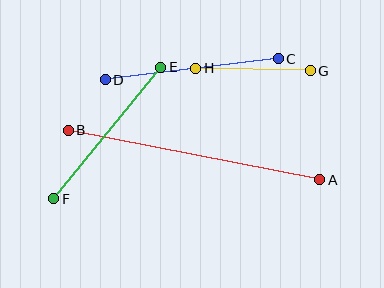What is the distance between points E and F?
The distance is approximately 170 pixels.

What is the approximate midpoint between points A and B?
The midpoint is at approximately (194, 155) pixels.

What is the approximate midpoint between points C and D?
The midpoint is at approximately (192, 69) pixels.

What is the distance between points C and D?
The distance is approximately 174 pixels.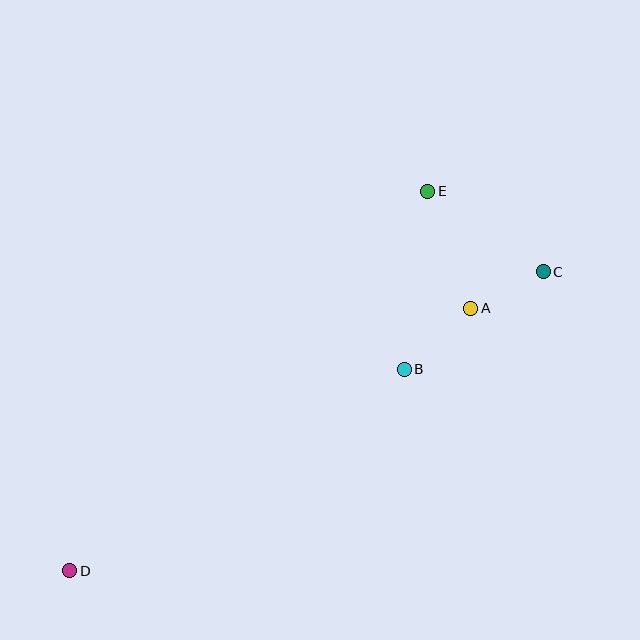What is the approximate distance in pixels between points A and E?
The distance between A and E is approximately 125 pixels.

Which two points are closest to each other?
Points A and C are closest to each other.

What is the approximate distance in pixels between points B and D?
The distance between B and D is approximately 390 pixels.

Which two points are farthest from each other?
Points C and D are farthest from each other.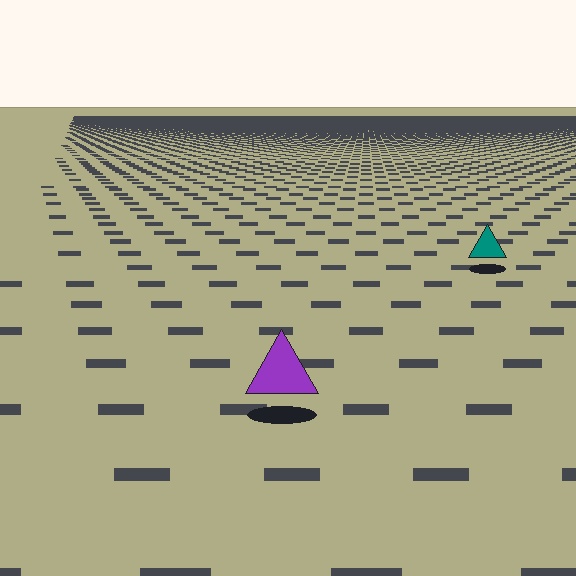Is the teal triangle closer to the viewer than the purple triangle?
No. The purple triangle is closer — you can tell from the texture gradient: the ground texture is coarser near it.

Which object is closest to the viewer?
The purple triangle is closest. The texture marks near it are larger and more spread out.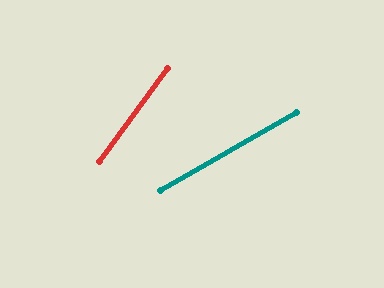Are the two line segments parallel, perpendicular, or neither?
Neither parallel nor perpendicular — they differ by about 24°.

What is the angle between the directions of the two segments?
Approximately 24 degrees.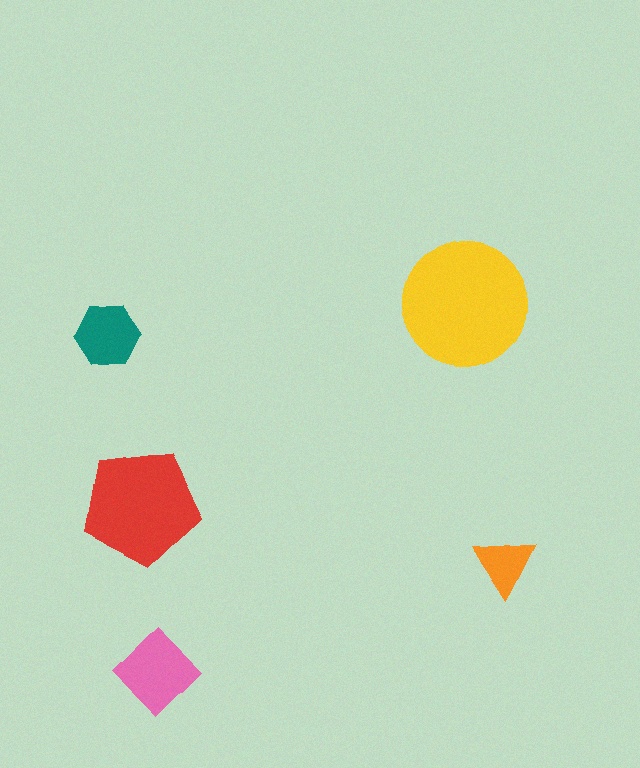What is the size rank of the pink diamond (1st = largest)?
3rd.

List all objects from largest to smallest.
The yellow circle, the red pentagon, the pink diamond, the teal hexagon, the orange triangle.